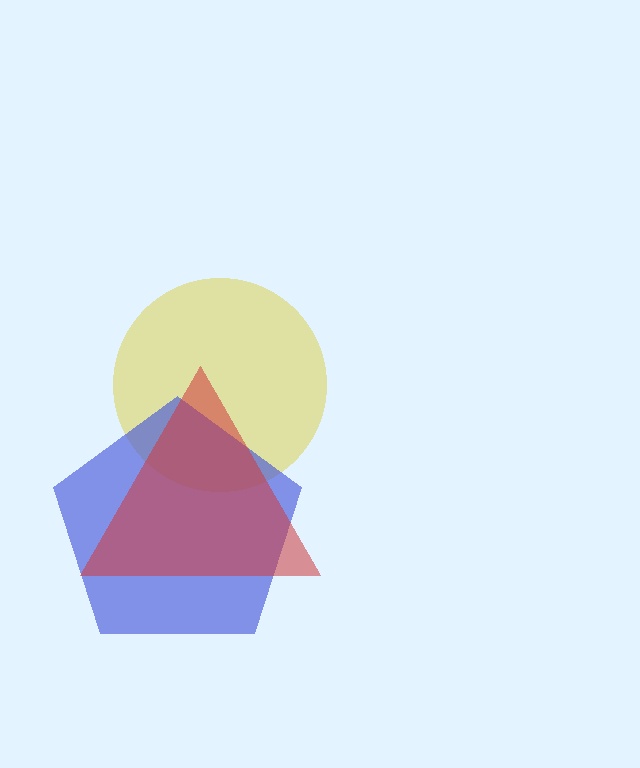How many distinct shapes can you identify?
There are 3 distinct shapes: a yellow circle, a blue pentagon, a red triangle.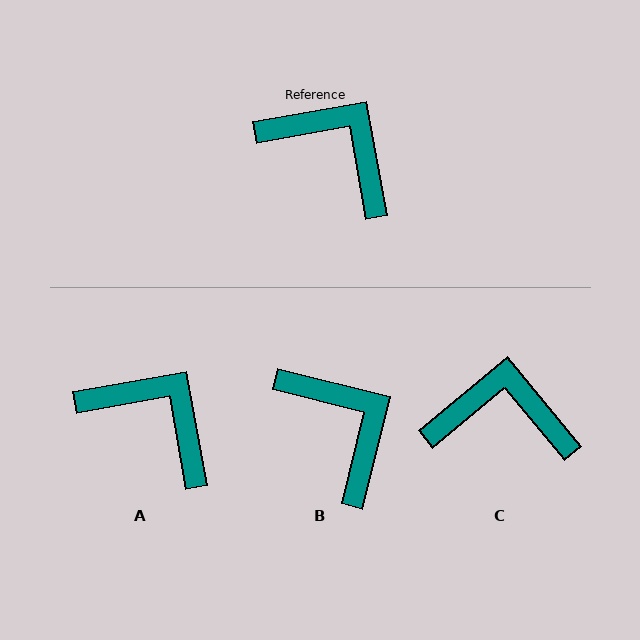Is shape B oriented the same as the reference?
No, it is off by about 24 degrees.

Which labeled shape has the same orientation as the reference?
A.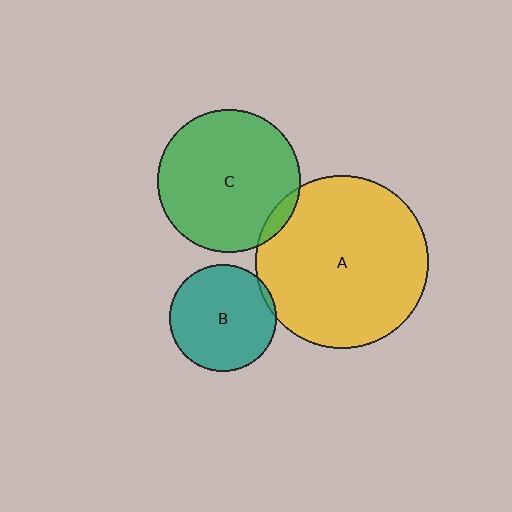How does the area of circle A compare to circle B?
Approximately 2.6 times.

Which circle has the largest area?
Circle A (yellow).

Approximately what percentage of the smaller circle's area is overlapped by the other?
Approximately 5%.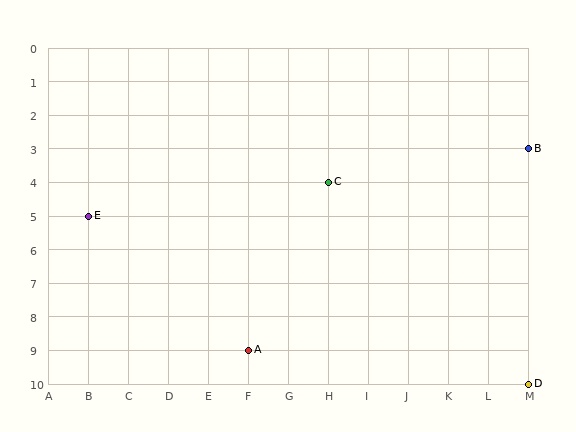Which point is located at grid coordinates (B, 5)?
Point E is at (B, 5).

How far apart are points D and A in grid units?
Points D and A are 7 columns and 1 row apart (about 7.1 grid units diagonally).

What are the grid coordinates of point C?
Point C is at grid coordinates (H, 4).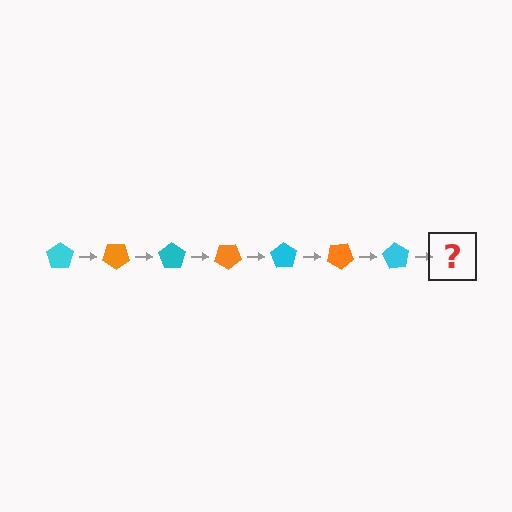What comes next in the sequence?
The next element should be an orange pentagon, rotated 245 degrees from the start.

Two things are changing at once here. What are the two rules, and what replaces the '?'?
The two rules are that it rotates 35 degrees each step and the color cycles through cyan and orange. The '?' should be an orange pentagon, rotated 245 degrees from the start.